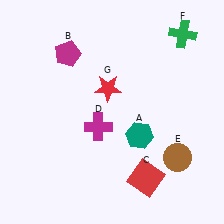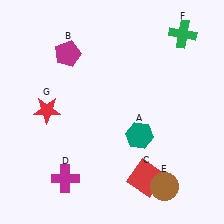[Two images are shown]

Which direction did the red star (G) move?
The red star (G) moved left.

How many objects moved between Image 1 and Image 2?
3 objects moved between the two images.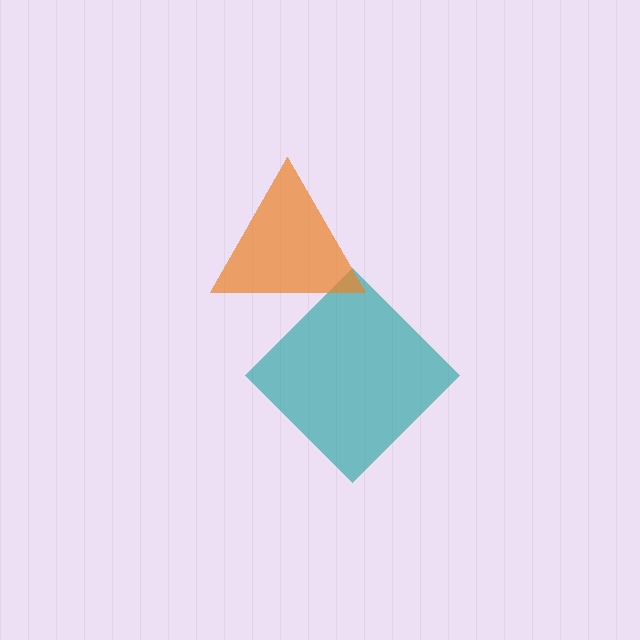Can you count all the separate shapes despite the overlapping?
Yes, there are 2 separate shapes.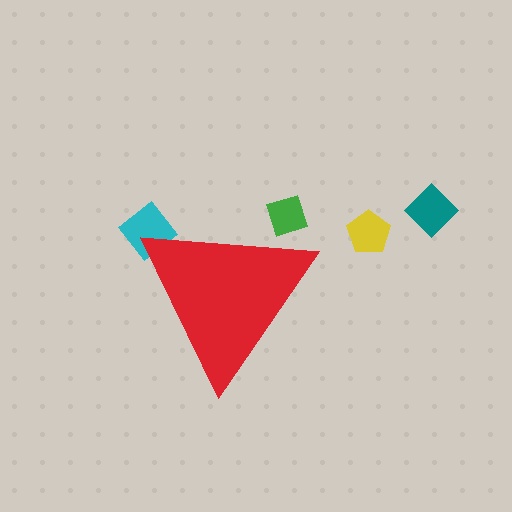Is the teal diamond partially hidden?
No, the teal diamond is fully visible.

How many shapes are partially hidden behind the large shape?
2 shapes are partially hidden.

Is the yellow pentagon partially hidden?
No, the yellow pentagon is fully visible.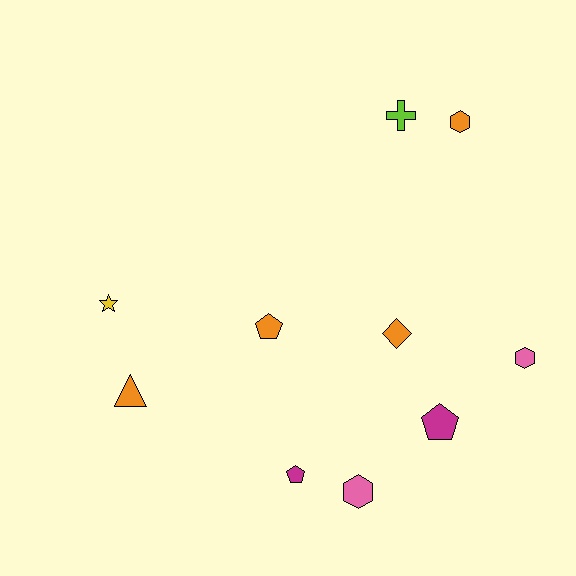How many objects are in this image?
There are 10 objects.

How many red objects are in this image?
There are no red objects.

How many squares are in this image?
There are no squares.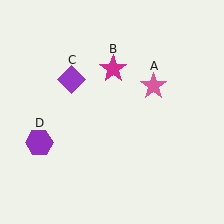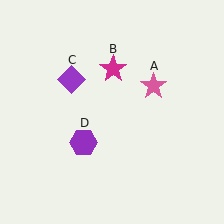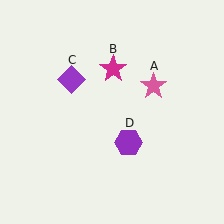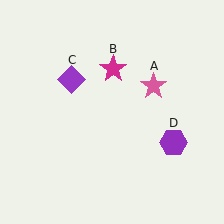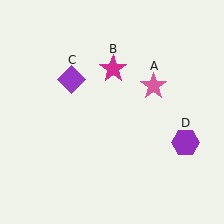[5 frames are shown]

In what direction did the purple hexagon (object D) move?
The purple hexagon (object D) moved right.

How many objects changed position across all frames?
1 object changed position: purple hexagon (object D).